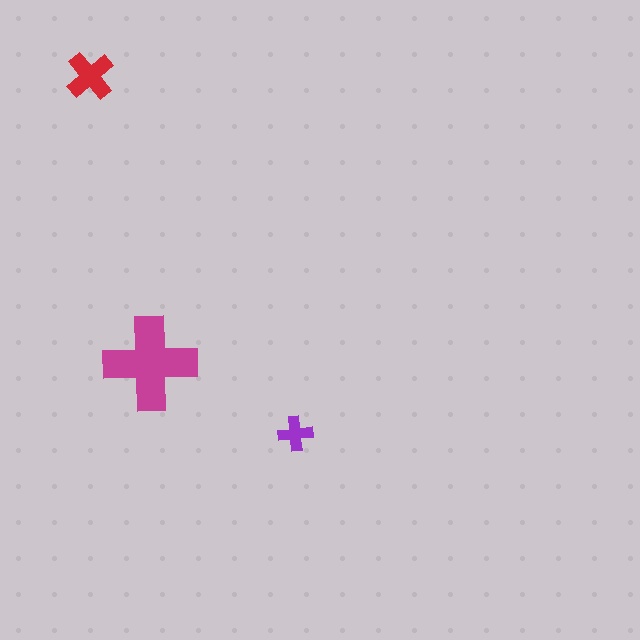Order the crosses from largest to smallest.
the magenta one, the red one, the purple one.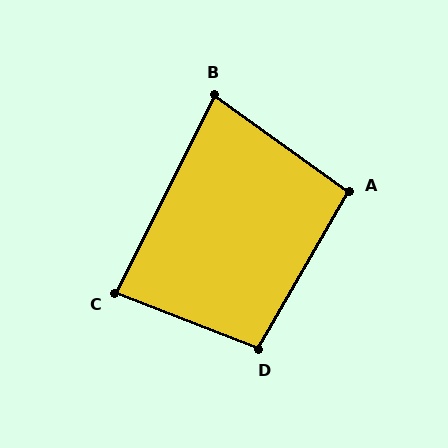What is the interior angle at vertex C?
Approximately 84 degrees (acute).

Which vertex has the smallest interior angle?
B, at approximately 81 degrees.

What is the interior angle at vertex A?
Approximately 96 degrees (obtuse).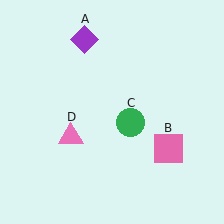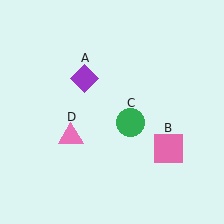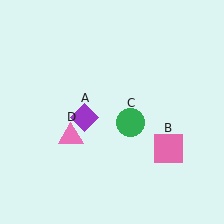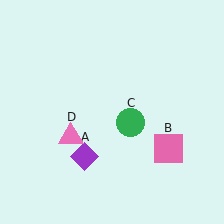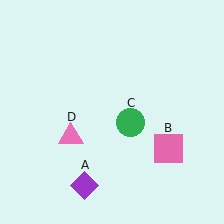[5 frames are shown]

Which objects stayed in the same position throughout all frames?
Pink square (object B) and green circle (object C) and pink triangle (object D) remained stationary.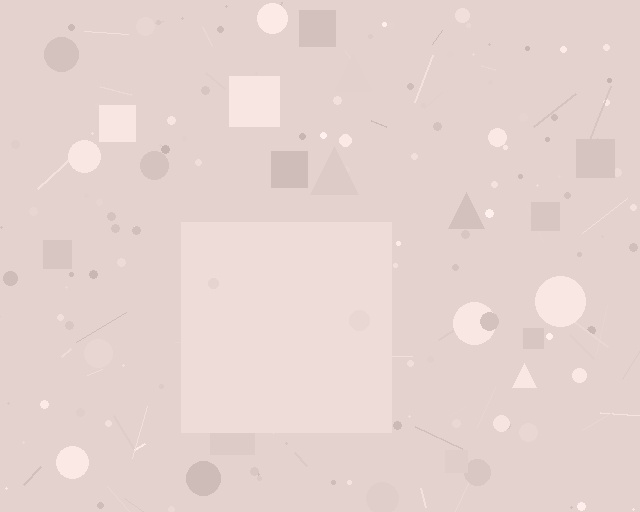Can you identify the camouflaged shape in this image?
The camouflaged shape is a square.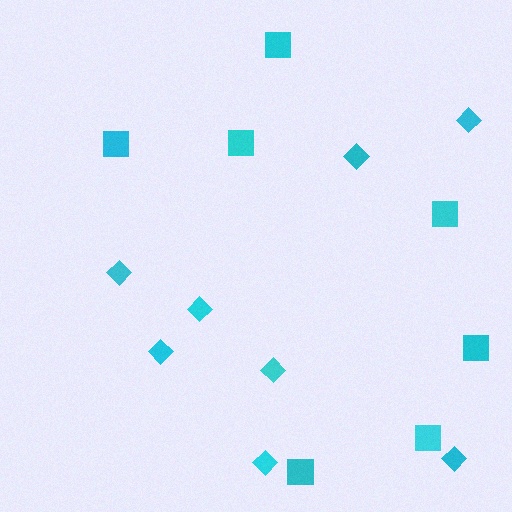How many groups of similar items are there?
There are 2 groups: one group of diamonds (8) and one group of squares (7).